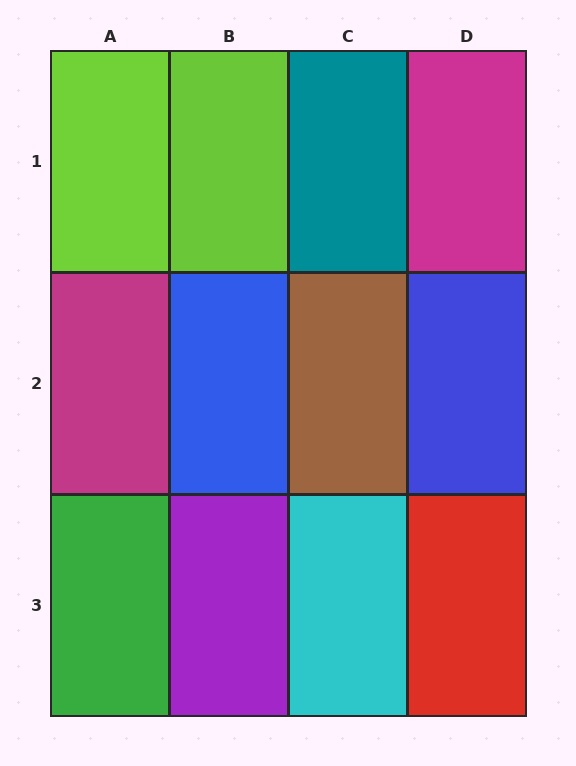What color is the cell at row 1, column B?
Lime.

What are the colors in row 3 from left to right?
Green, purple, cyan, red.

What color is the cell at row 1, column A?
Lime.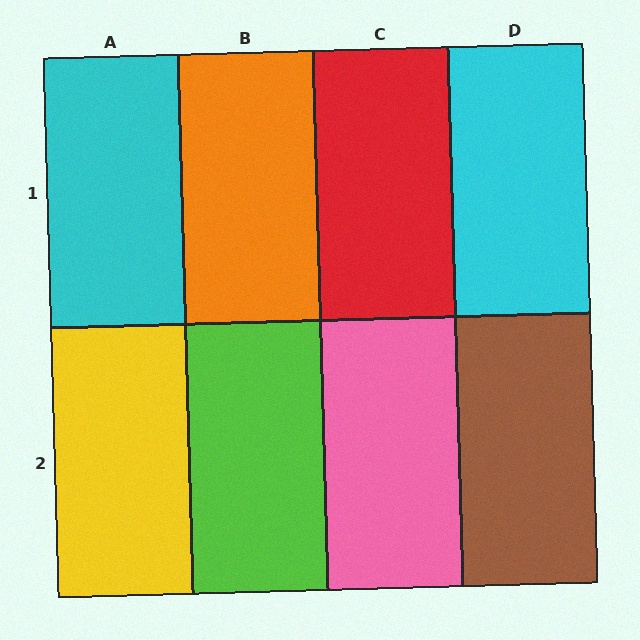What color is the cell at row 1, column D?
Cyan.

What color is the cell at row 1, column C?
Red.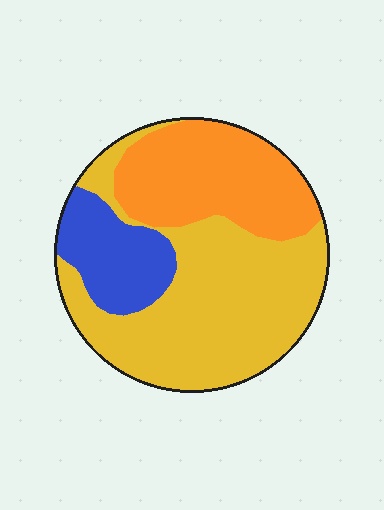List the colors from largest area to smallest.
From largest to smallest: yellow, orange, blue.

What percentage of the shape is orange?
Orange covers 30% of the shape.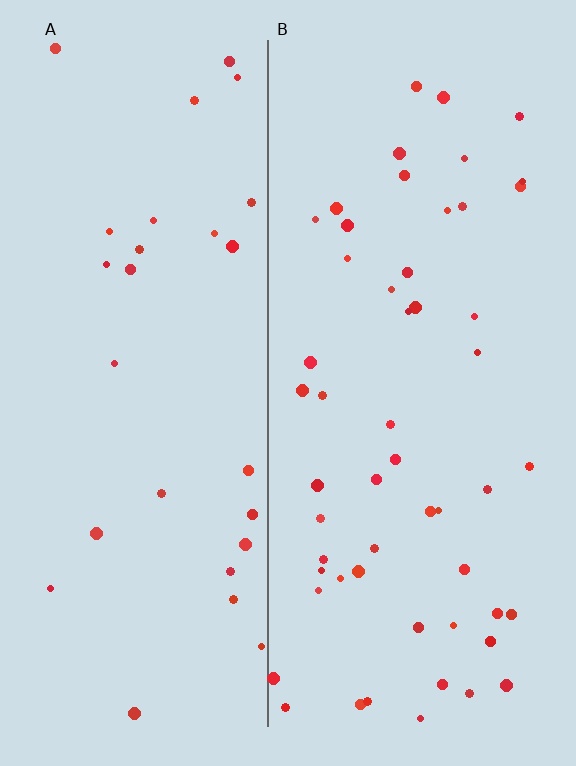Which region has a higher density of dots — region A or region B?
B (the right).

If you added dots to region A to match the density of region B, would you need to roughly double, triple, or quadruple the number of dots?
Approximately double.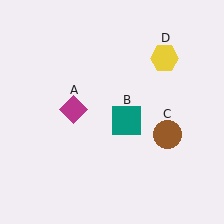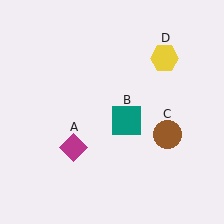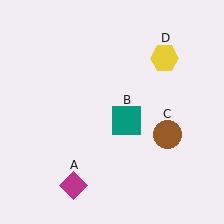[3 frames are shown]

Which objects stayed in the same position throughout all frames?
Teal square (object B) and brown circle (object C) and yellow hexagon (object D) remained stationary.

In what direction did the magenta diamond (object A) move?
The magenta diamond (object A) moved down.